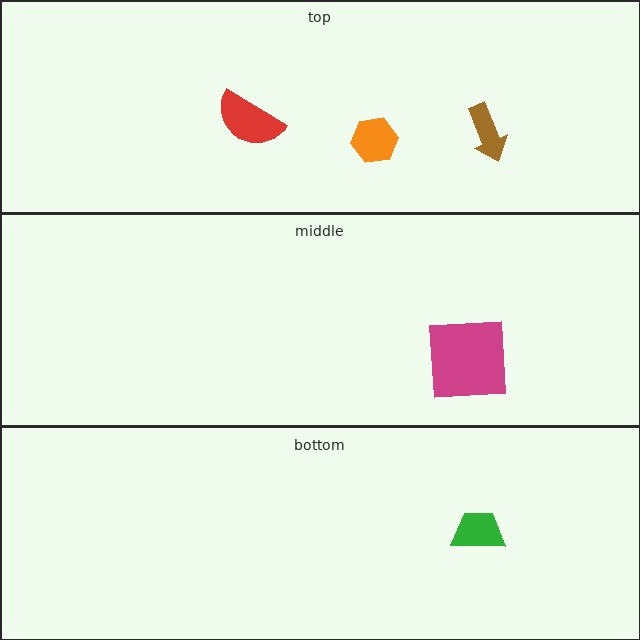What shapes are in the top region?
The brown arrow, the red semicircle, the orange hexagon.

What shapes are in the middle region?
The magenta square.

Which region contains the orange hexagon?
The top region.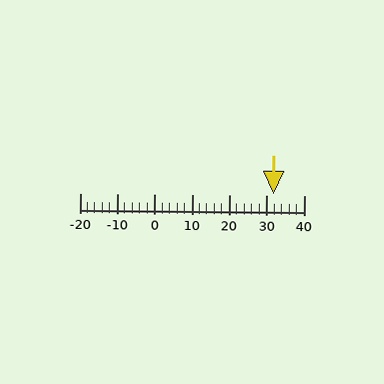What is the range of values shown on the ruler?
The ruler shows values from -20 to 40.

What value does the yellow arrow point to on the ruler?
The yellow arrow points to approximately 32.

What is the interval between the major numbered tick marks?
The major tick marks are spaced 10 units apart.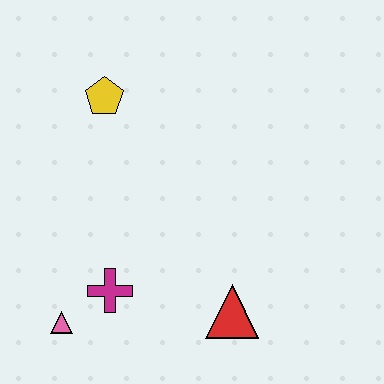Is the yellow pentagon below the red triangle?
No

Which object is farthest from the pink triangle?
The yellow pentagon is farthest from the pink triangle.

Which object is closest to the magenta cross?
The pink triangle is closest to the magenta cross.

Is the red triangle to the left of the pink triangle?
No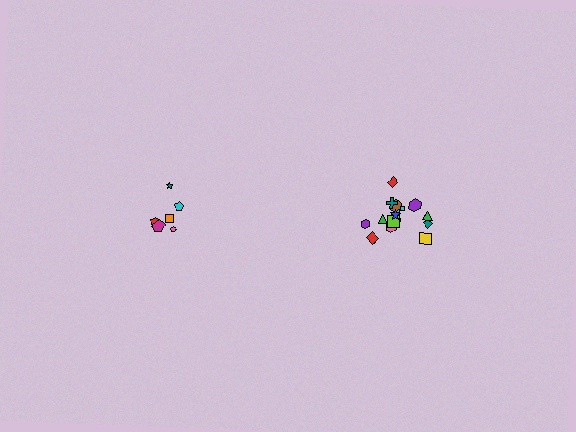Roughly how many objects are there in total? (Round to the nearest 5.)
Roughly 20 objects in total.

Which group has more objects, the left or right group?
The right group.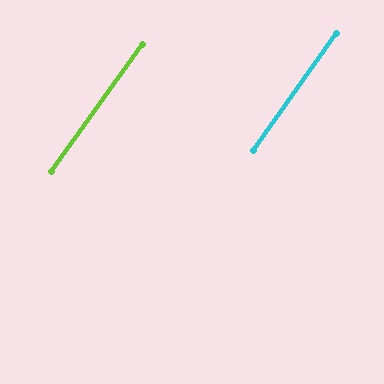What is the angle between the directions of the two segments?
Approximately 1 degree.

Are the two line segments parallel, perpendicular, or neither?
Parallel — their directions differ by only 0.6°.